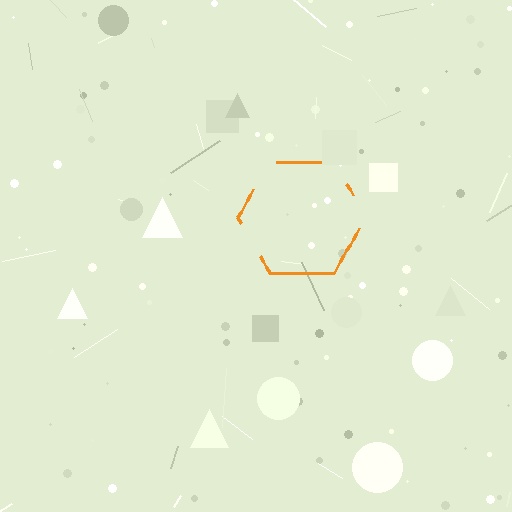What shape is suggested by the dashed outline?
The dashed outline suggests a hexagon.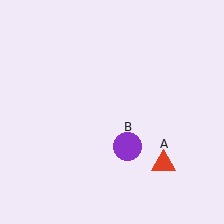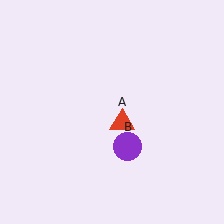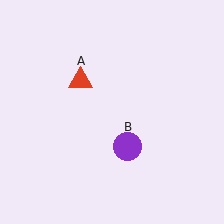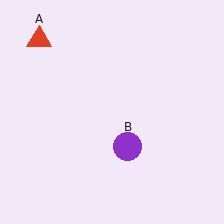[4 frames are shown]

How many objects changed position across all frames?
1 object changed position: red triangle (object A).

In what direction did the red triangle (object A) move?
The red triangle (object A) moved up and to the left.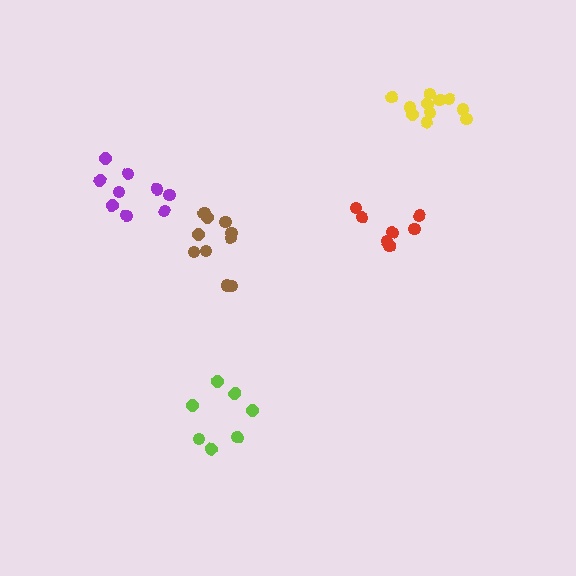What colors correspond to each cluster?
The clusters are colored: brown, lime, yellow, red, purple.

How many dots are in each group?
Group 1: 10 dots, Group 2: 7 dots, Group 3: 11 dots, Group 4: 7 dots, Group 5: 9 dots (44 total).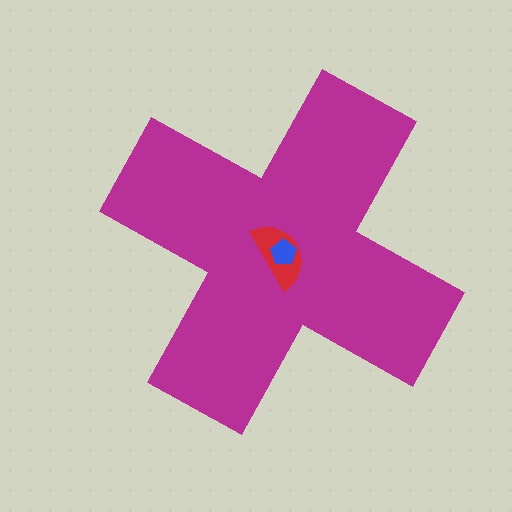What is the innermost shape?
The blue pentagon.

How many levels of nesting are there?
3.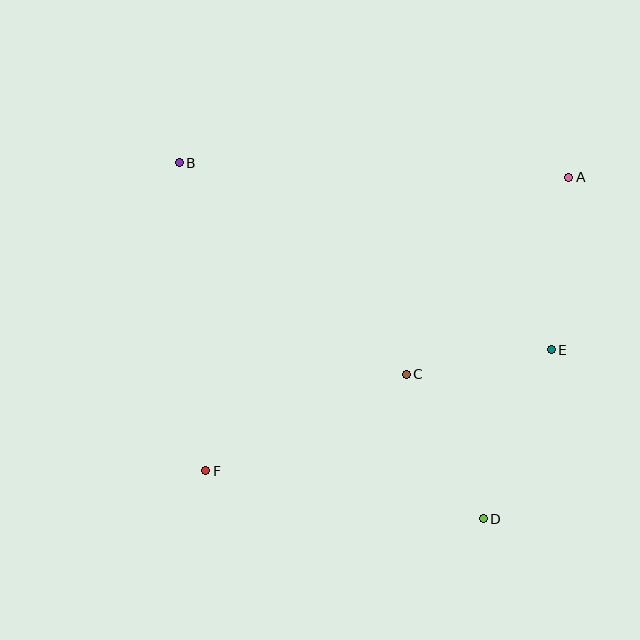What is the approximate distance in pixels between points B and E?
The distance between B and E is approximately 416 pixels.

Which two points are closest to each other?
Points C and E are closest to each other.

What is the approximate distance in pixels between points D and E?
The distance between D and E is approximately 182 pixels.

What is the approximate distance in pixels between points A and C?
The distance between A and C is approximately 255 pixels.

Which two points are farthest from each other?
Points B and D are farthest from each other.